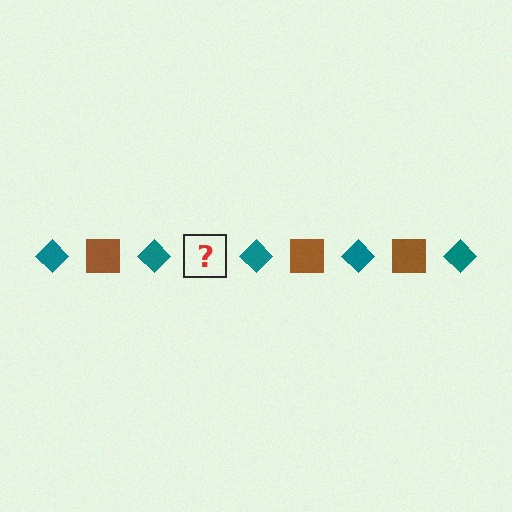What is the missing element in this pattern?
The missing element is a brown square.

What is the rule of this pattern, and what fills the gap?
The rule is that the pattern alternates between teal diamond and brown square. The gap should be filled with a brown square.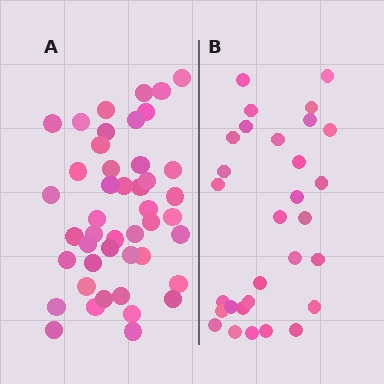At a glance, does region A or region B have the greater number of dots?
Region A (the left region) has more dots.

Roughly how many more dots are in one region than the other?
Region A has approximately 15 more dots than region B.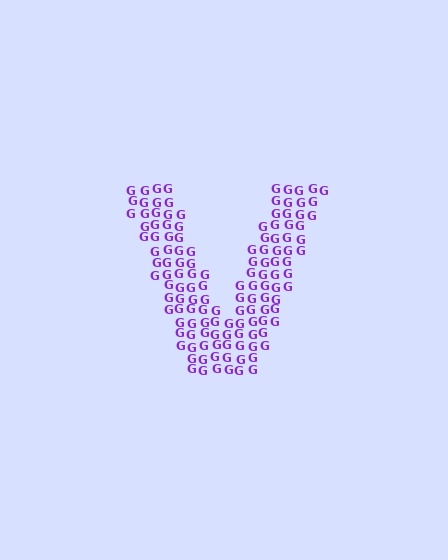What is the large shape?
The large shape is the letter V.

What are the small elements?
The small elements are letter G's.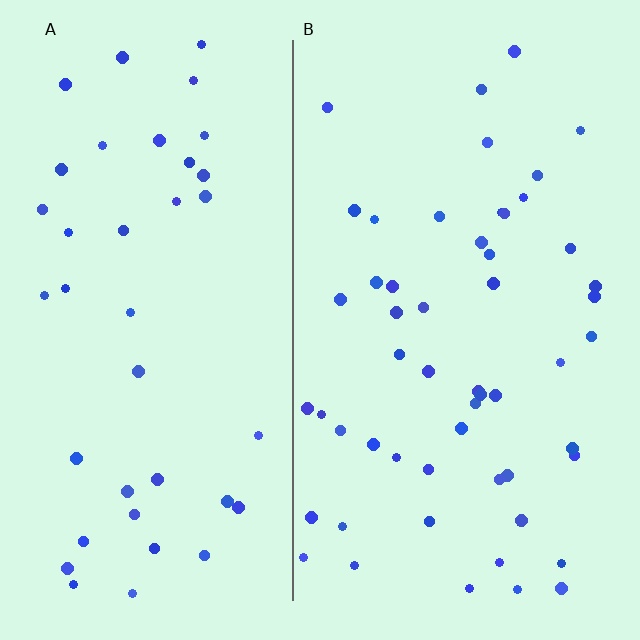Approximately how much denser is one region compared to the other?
Approximately 1.4× — region B over region A.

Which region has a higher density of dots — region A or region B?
B (the right).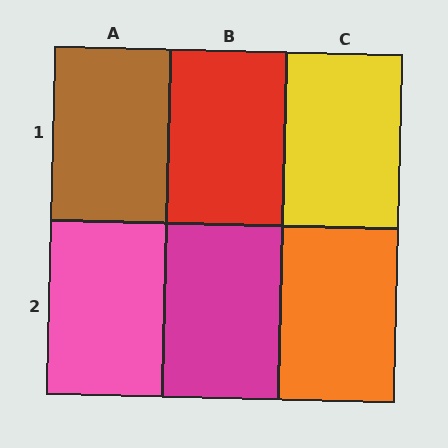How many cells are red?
1 cell is red.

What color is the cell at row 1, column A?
Brown.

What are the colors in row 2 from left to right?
Pink, magenta, orange.